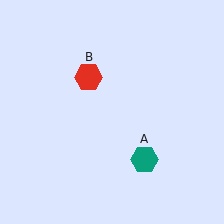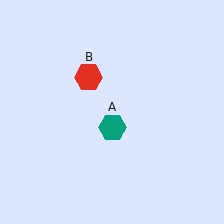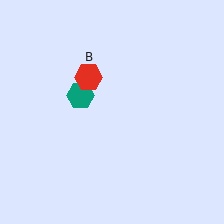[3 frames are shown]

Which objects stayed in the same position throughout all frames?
Red hexagon (object B) remained stationary.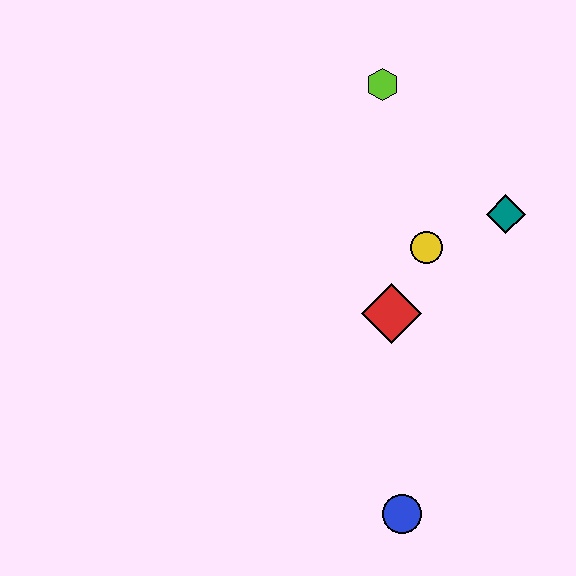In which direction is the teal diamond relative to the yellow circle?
The teal diamond is to the right of the yellow circle.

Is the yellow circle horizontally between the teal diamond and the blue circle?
Yes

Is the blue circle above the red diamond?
No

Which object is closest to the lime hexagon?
The yellow circle is closest to the lime hexagon.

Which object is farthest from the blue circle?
The lime hexagon is farthest from the blue circle.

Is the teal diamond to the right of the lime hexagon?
Yes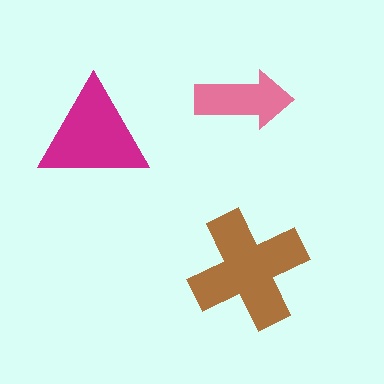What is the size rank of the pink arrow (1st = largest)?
3rd.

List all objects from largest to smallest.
The brown cross, the magenta triangle, the pink arrow.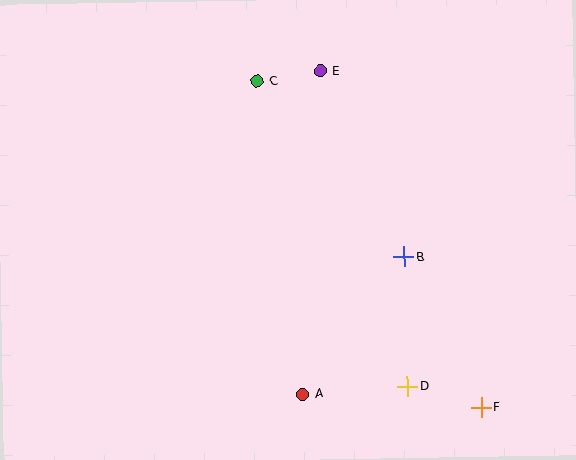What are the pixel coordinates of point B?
Point B is at (404, 257).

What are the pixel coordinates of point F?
Point F is at (481, 407).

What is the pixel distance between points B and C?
The distance between B and C is 229 pixels.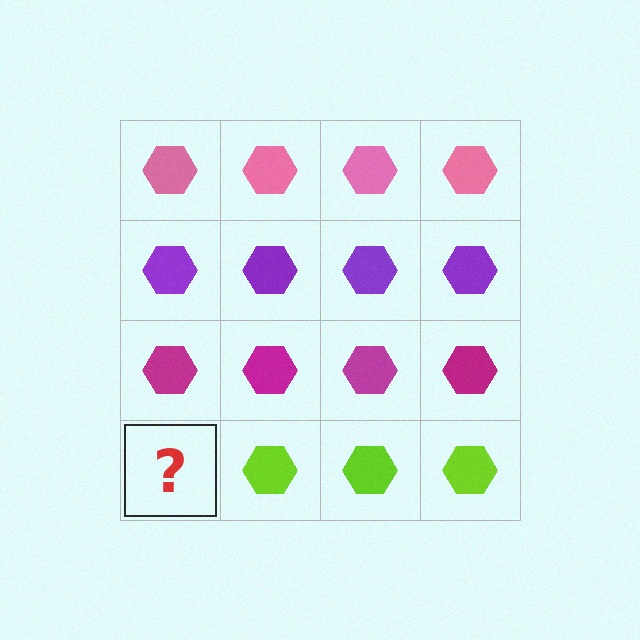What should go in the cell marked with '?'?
The missing cell should contain a lime hexagon.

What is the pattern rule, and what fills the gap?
The rule is that each row has a consistent color. The gap should be filled with a lime hexagon.